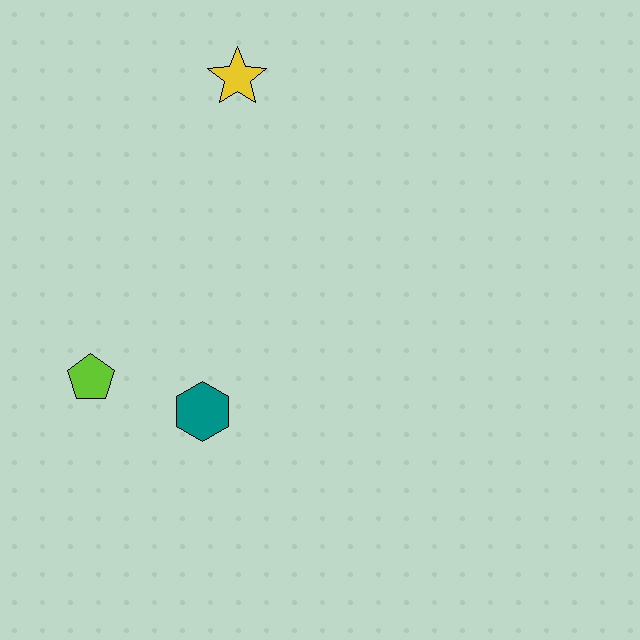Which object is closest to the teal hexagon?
The lime pentagon is closest to the teal hexagon.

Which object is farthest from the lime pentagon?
The yellow star is farthest from the lime pentagon.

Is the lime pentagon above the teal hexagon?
Yes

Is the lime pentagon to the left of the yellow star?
Yes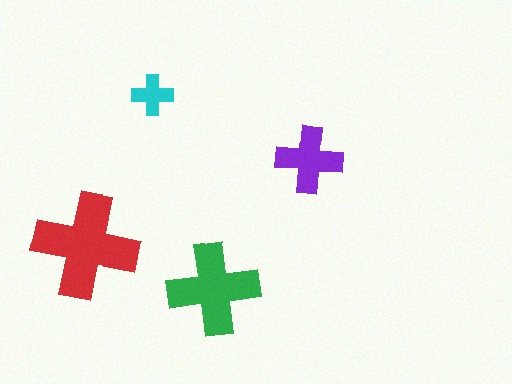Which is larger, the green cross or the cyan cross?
The green one.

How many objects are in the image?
There are 4 objects in the image.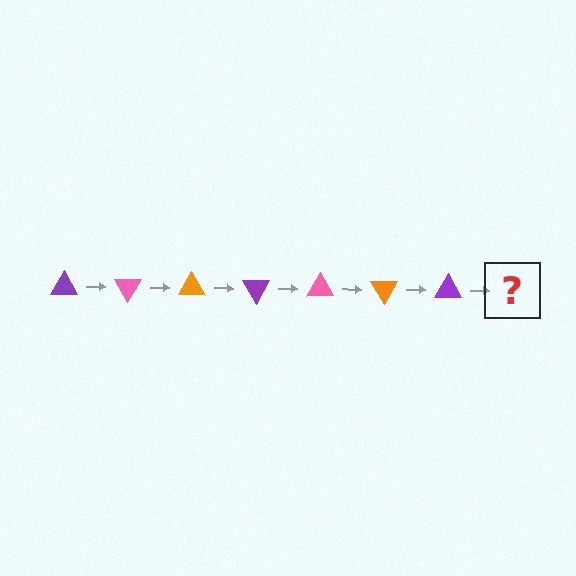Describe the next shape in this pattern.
It should be a pink triangle, rotated 420 degrees from the start.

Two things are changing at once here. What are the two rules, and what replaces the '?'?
The two rules are that it rotates 60 degrees each step and the color cycles through purple, pink, and orange. The '?' should be a pink triangle, rotated 420 degrees from the start.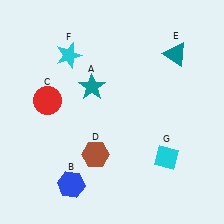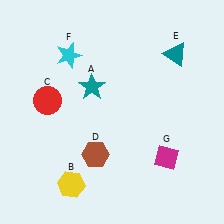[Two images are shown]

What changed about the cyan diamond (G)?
In Image 1, G is cyan. In Image 2, it changed to magenta.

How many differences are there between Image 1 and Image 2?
There are 2 differences between the two images.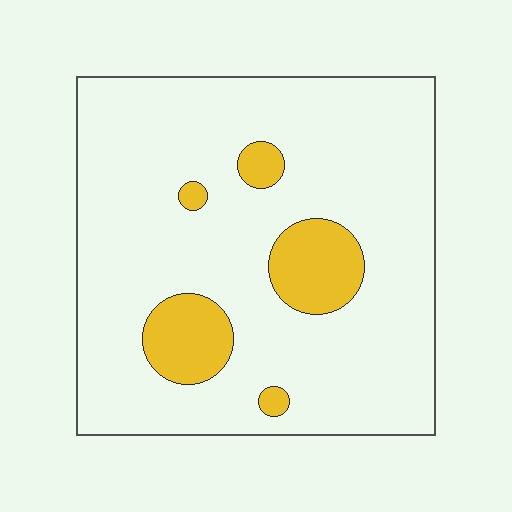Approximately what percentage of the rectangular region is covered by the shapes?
Approximately 15%.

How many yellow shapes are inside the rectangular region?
5.